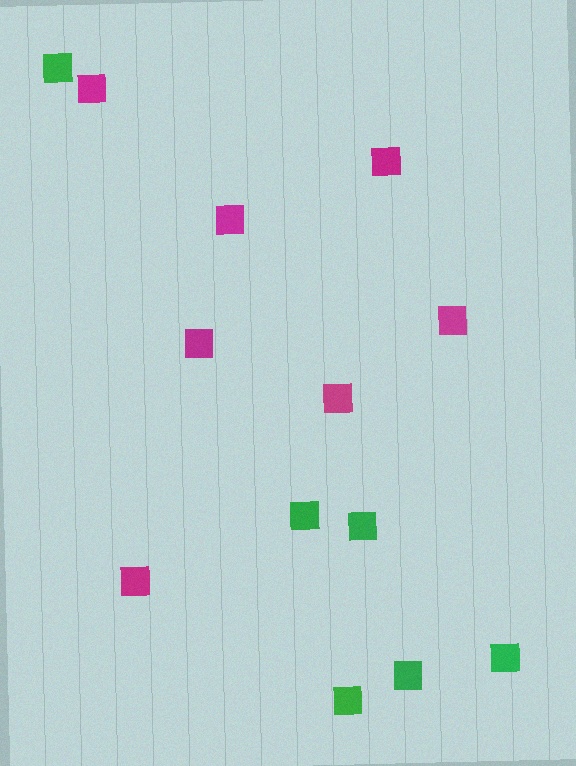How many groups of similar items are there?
There are 2 groups: one group of magenta squares (7) and one group of green squares (6).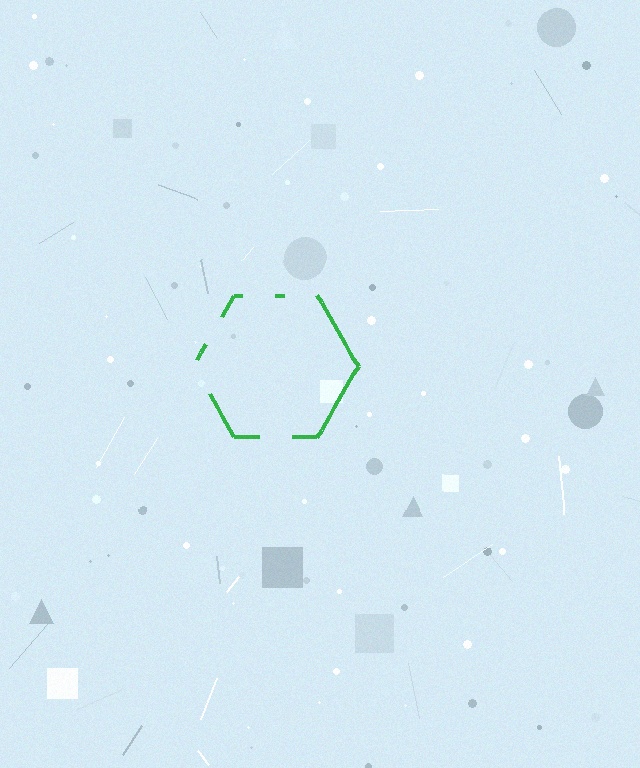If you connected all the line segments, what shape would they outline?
They would outline a hexagon.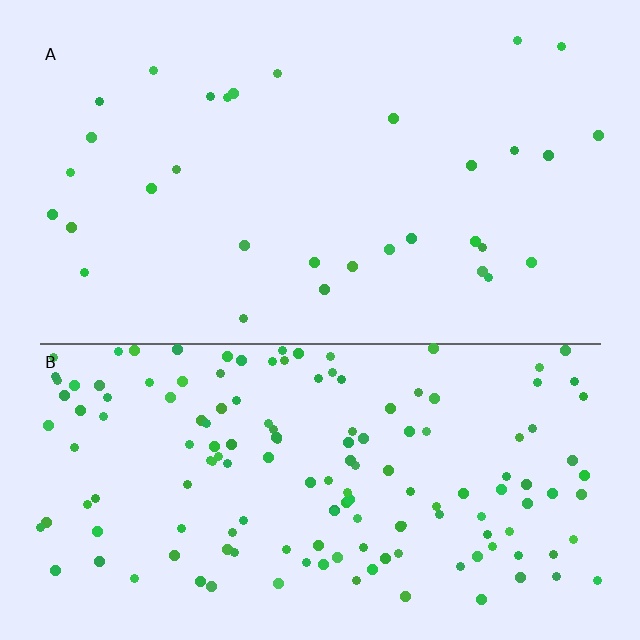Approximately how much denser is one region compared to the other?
Approximately 4.7× — region B over region A.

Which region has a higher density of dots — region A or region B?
B (the bottom).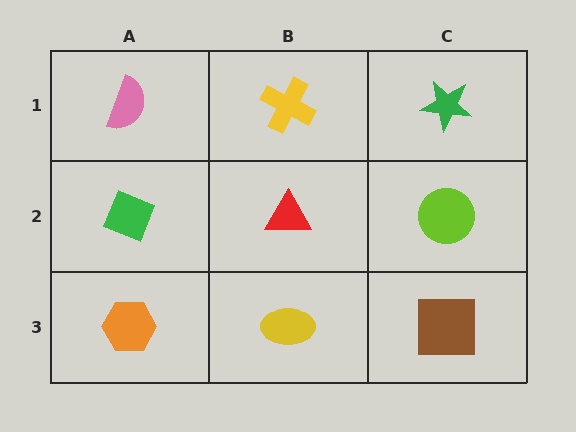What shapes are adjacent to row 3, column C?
A lime circle (row 2, column C), a yellow ellipse (row 3, column B).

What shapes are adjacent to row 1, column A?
A green diamond (row 2, column A), a yellow cross (row 1, column B).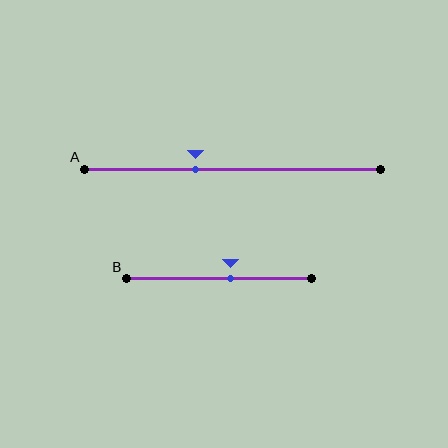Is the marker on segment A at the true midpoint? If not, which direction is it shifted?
No, the marker on segment A is shifted to the left by about 13% of the segment length.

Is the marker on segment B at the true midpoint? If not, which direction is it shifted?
No, the marker on segment B is shifted to the right by about 6% of the segment length.